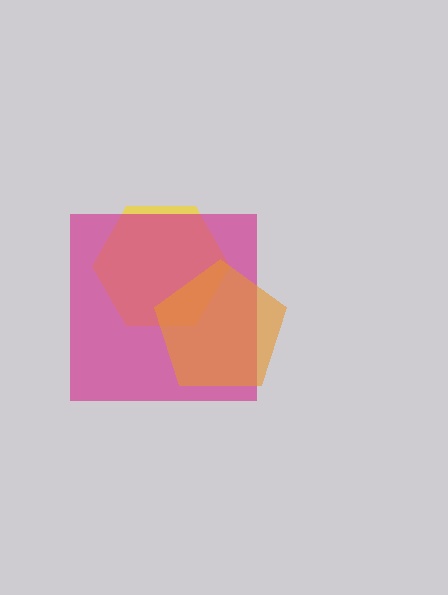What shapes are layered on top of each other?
The layered shapes are: a yellow hexagon, a magenta square, an orange pentagon.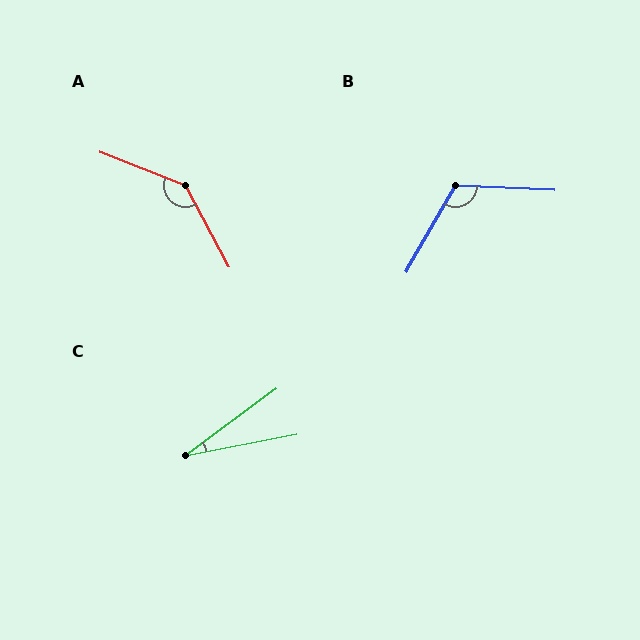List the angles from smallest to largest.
C (26°), B (117°), A (139°).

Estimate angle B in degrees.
Approximately 117 degrees.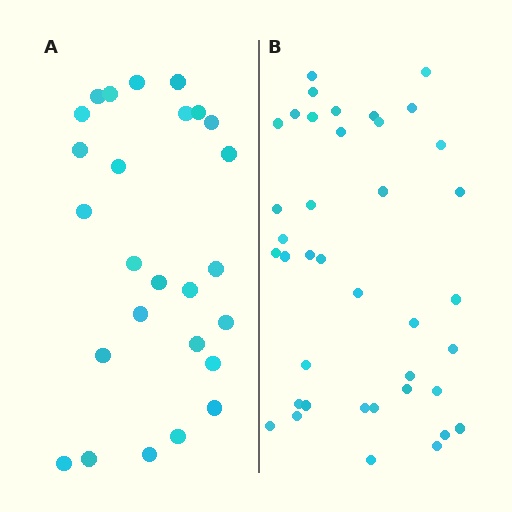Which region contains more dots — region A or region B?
Region B (the right region) has more dots.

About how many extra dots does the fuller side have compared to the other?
Region B has approximately 15 more dots than region A.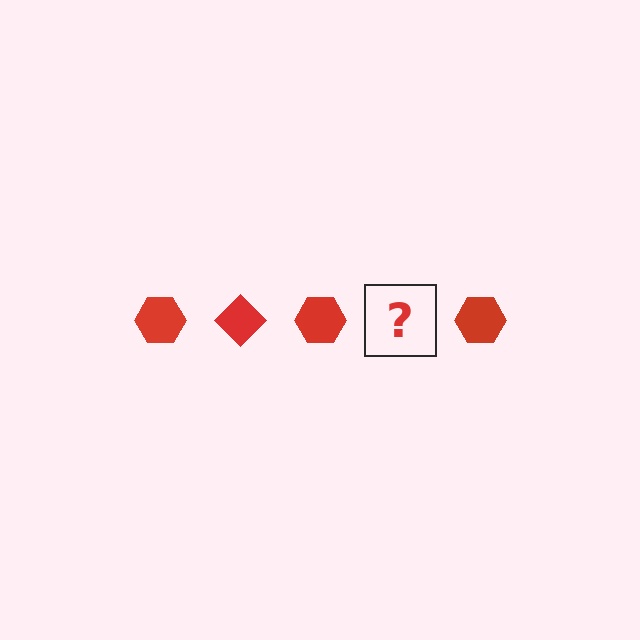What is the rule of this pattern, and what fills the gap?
The rule is that the pattern cycles through hexagon, diamond shapes in red. The gap should be filled with a red diamond.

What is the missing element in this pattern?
The missing element is a red diamond.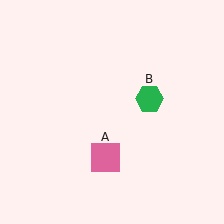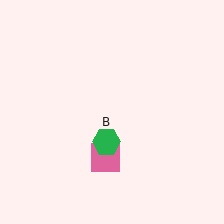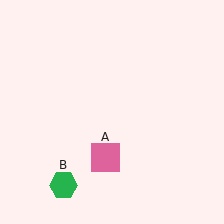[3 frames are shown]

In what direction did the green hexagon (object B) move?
The green hexagon (object B) moved down and to the left.